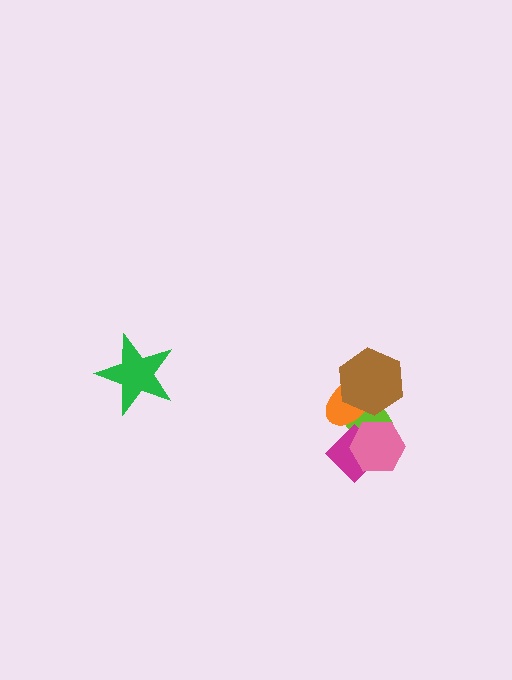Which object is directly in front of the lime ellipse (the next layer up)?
The orange ellipse is directly in front of the lime ellipse.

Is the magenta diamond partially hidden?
Yes, it is partially covered by another shape.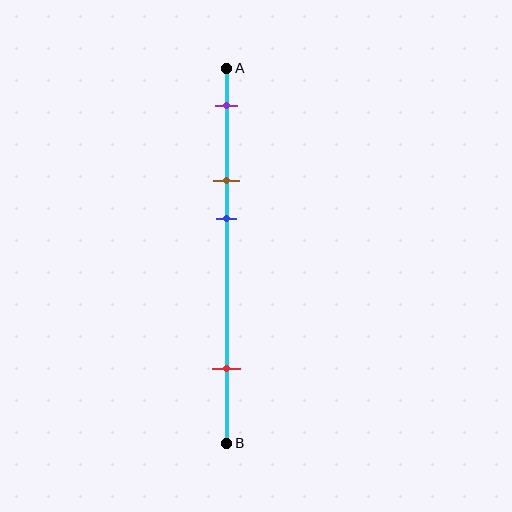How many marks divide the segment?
There are 4 marks dividing the segment.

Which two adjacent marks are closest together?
The brown and blue marks are the closest adjacent pair.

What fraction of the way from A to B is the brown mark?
The brown mark is approximately 30% (0.3) of the way from A to B.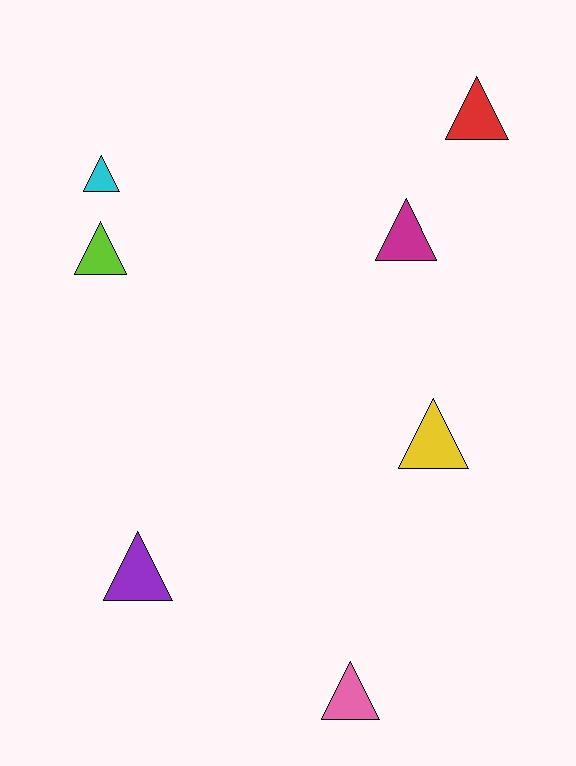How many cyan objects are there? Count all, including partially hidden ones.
There is 1 cyan object.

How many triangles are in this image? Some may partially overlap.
There are 7 triangles.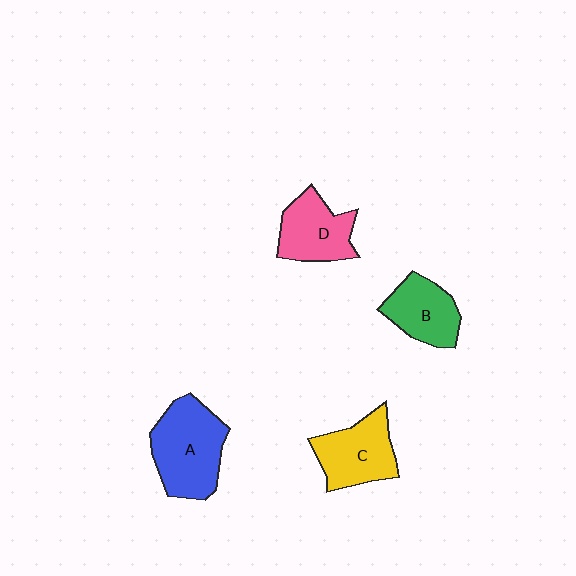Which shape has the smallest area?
Shape B (green).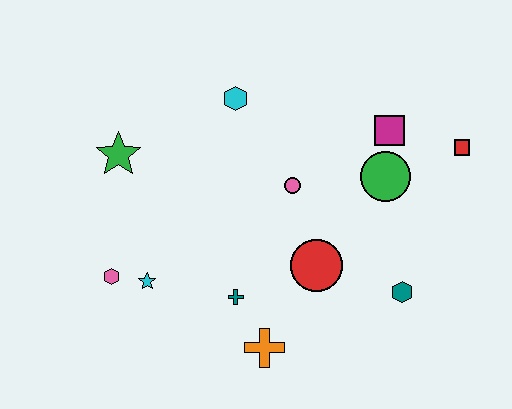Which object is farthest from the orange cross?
The red square is farthest from the orange cross.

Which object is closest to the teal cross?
The orange cross is closest to the teal cross.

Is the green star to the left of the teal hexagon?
Yes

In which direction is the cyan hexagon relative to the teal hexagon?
The cyan hexagon is above the teal hexagon.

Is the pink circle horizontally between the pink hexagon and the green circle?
Yes